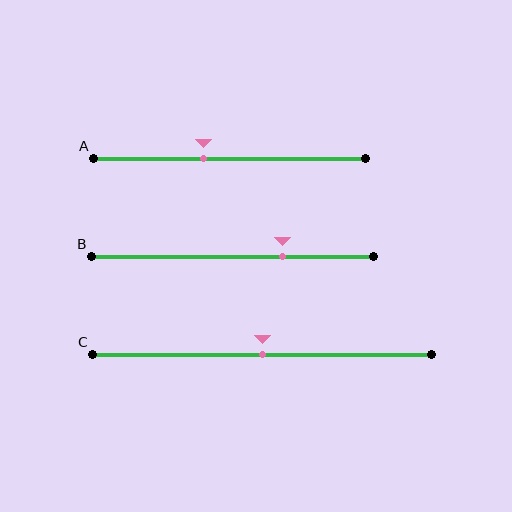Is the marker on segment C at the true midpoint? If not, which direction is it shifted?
Yes, the marker on segment C is at the true midpoint.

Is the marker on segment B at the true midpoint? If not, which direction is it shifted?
No, the marker on segment B is shifted to the right by about 18% of the segment length.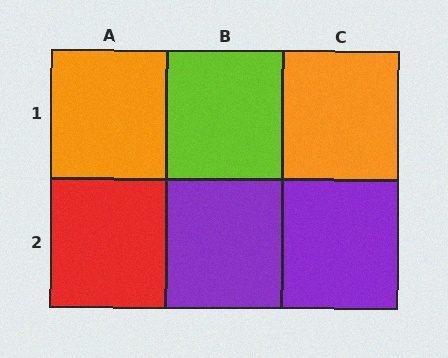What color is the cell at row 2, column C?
Purple.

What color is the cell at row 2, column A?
Red.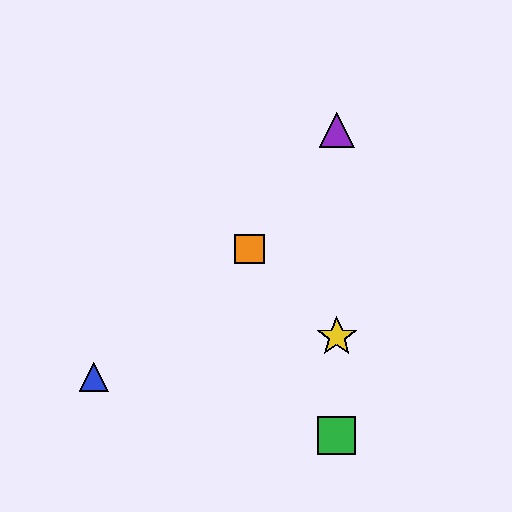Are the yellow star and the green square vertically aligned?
Yes, both are at x≈337.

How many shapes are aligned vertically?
4 shapes (the red square, the green square, the yellow star, the purple triangle) are aligned vertically.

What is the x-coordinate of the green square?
The green square is at x≈337.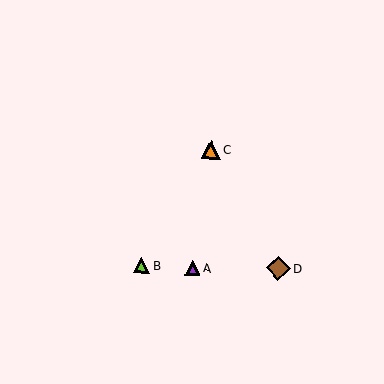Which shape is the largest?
The brown diamond (labeled D) is the largest.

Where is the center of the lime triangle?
The center of the lime triangle is at (141, 265).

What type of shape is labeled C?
Shape C is an orange triangle.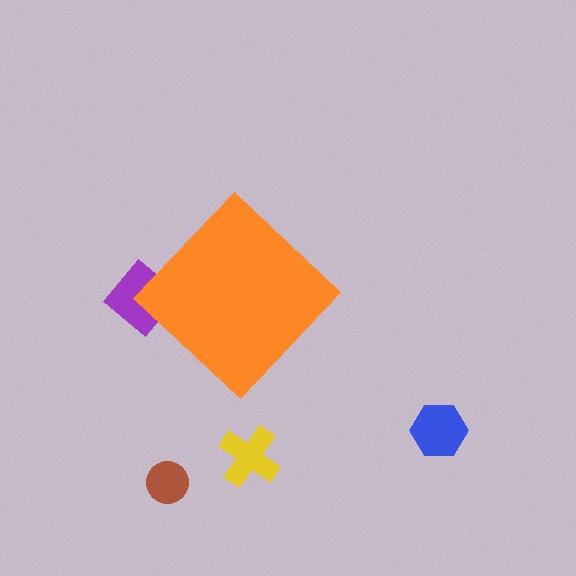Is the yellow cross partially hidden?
No, the yellow cross is fully visible.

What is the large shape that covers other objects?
An orange diamond.